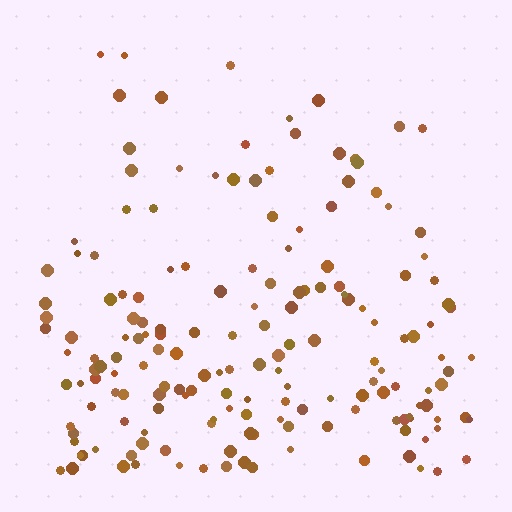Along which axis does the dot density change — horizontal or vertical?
Vertical.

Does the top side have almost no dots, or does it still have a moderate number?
Still a moderate number, just noticeably fewer than the bottom.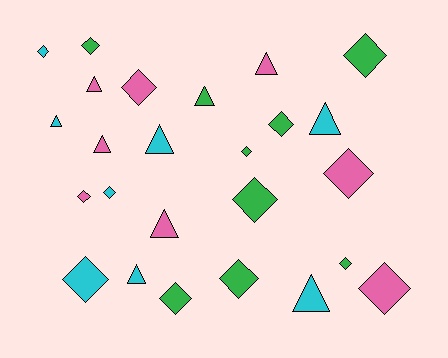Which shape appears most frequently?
Diamond, with 15 objects.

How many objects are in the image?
There are 25 objects.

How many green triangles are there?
There is 1 green triangle.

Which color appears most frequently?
Green, with 9 objects.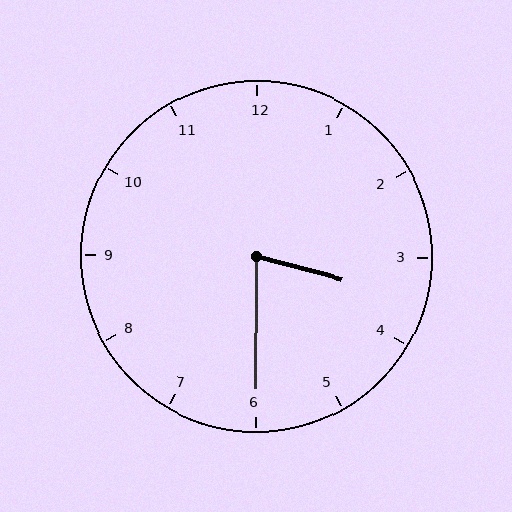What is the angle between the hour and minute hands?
Approximately 75 degrees.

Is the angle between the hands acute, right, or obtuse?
It is acute.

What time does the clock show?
3:30.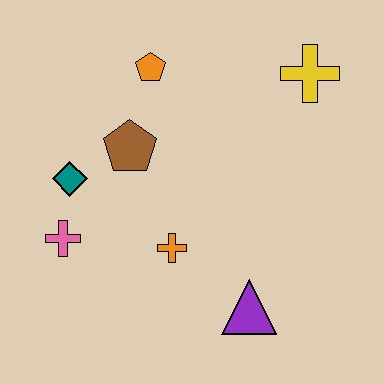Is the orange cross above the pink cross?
No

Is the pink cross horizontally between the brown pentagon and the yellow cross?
No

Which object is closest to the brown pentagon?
The teal diamond is closest to the brown pentagon.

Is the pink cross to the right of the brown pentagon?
No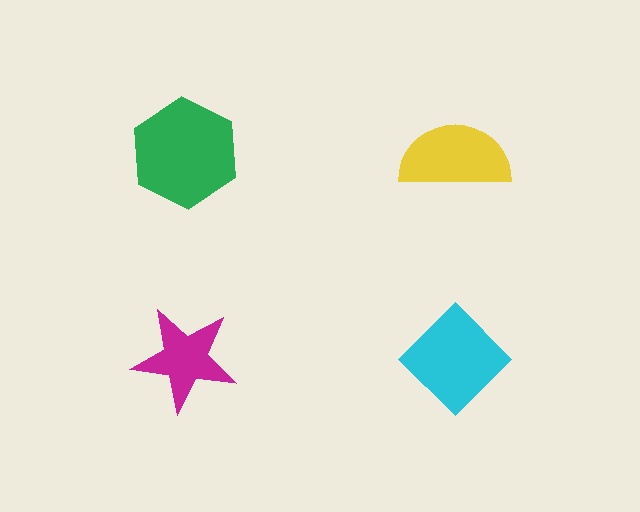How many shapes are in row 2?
2 shapes.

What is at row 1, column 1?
A green hexagon.